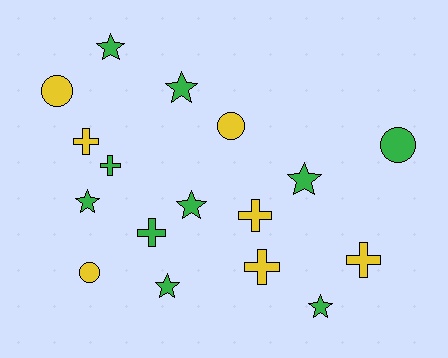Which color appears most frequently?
Green, with 10 objects.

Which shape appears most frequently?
Star, with 7 objects.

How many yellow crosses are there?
There are 4 yellow crosses.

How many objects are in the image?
There are 17 objects.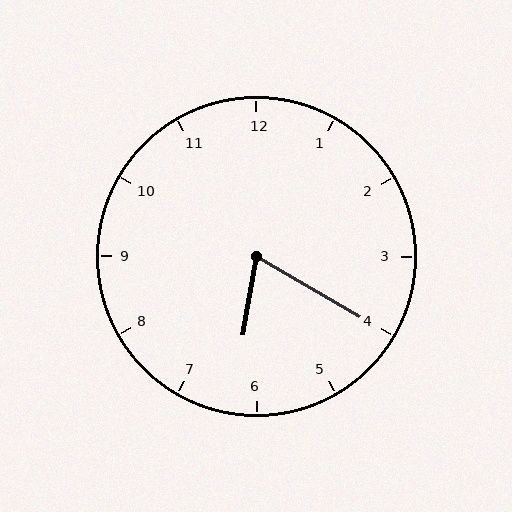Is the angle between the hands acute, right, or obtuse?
It is acute.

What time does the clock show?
6:20.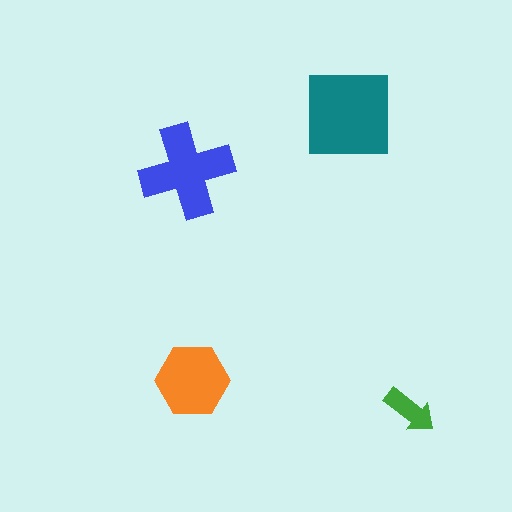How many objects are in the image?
There are 4 objects in the image.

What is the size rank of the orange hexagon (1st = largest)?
3rd.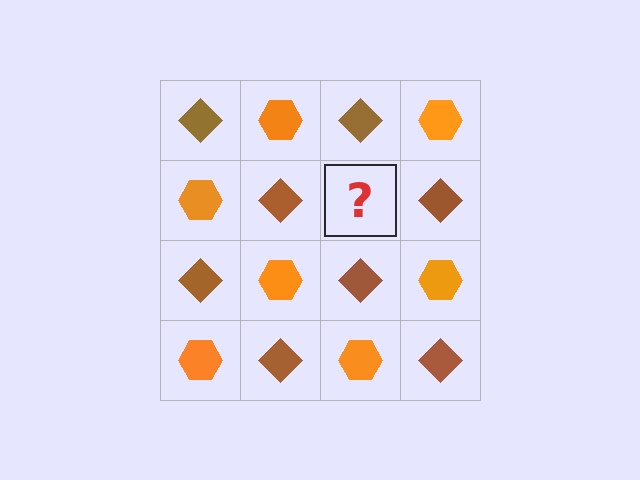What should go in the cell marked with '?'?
The missing cell should contain an orange hexagon.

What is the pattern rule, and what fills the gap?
The rule is that it alternates brown diamond and orange hexagon in a checkerboard pattern. The gap should be filled with an orange hexagon.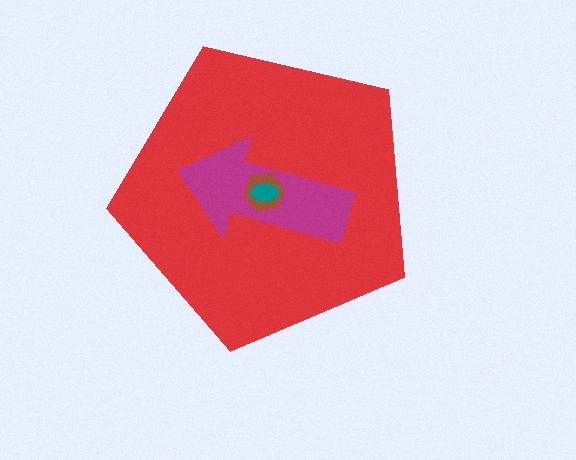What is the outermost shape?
The red pentagon.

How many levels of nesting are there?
4.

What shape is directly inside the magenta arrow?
The brown hexagon.